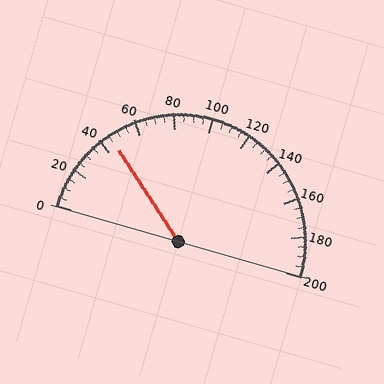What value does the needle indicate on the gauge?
The needle indicates approximately 45.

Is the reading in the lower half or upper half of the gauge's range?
The reading is in the lower half of the range (0 to 200).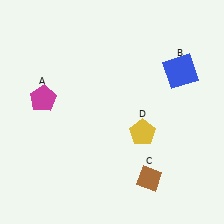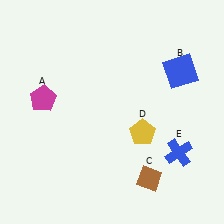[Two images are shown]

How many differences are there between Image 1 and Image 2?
There is 1 difference between the two images.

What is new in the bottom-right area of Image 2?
A blue cross (E) was added in the bottom-right area of Image 2.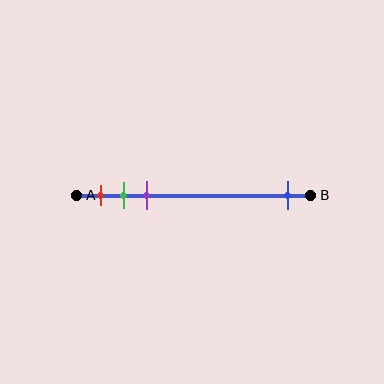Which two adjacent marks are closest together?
The green and purple marks are the closest adjacent pair.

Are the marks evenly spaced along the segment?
No, the marks are not evenly spaced.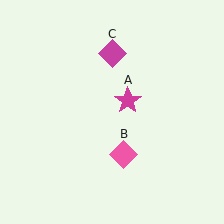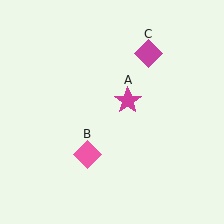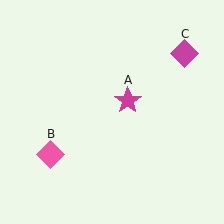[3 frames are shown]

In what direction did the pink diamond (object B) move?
The pink diamond (object B) moved left.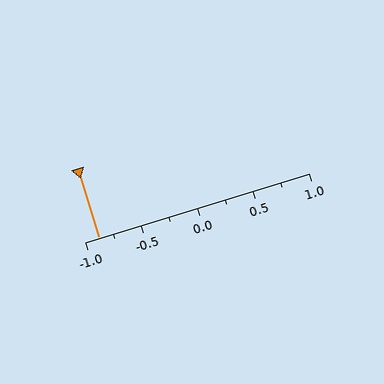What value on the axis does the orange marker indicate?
The marker indicates approximately -0.88.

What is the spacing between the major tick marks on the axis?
The major ticks are spaced 0.5 apart.